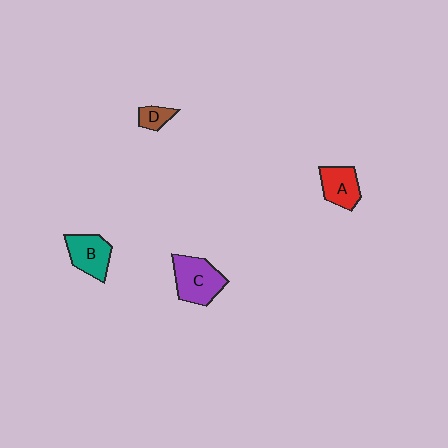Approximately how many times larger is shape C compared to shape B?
Approximately 1.2 times.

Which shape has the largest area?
Shape C (purple).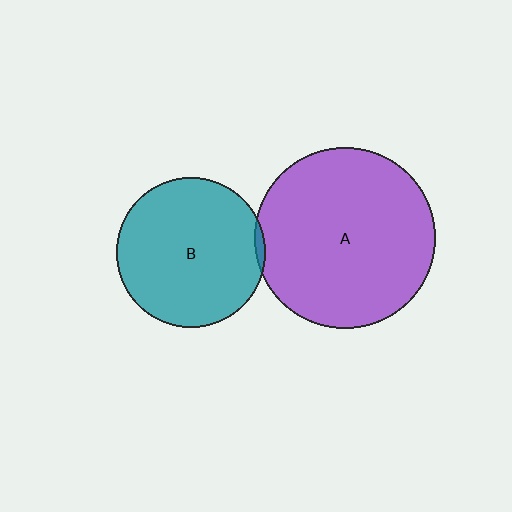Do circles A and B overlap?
Yes.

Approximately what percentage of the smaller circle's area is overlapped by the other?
Approximately 5%.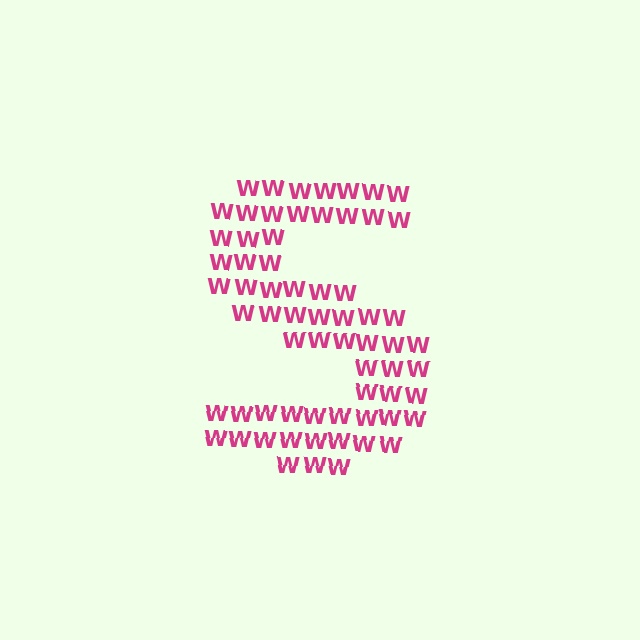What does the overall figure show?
The overall figure shows the letter S.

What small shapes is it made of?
It is made of small letter W's.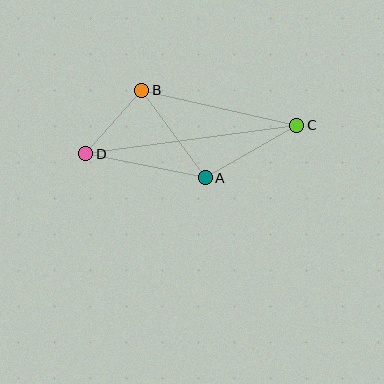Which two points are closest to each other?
Points B and D are closest to each other.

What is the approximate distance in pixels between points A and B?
The distance between A and B is approximately 108 pixels.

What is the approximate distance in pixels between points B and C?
The distance between B and C is approximately 159 pixels.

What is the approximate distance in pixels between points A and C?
The distance between A and C is approximately 106 pixels.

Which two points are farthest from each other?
Points C and D are farthest from each other.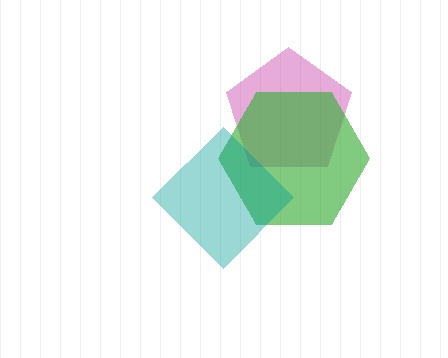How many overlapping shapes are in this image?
There are 3 overlapping shapes in the image.